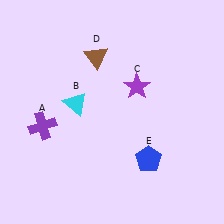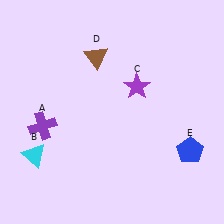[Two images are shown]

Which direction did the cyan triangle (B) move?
The cyan triangle (B) moved down.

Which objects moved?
The objects that moved are: the cyan triangle (B), the blue pentagon (E).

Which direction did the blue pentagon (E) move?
The blue pentagon (E) moved right.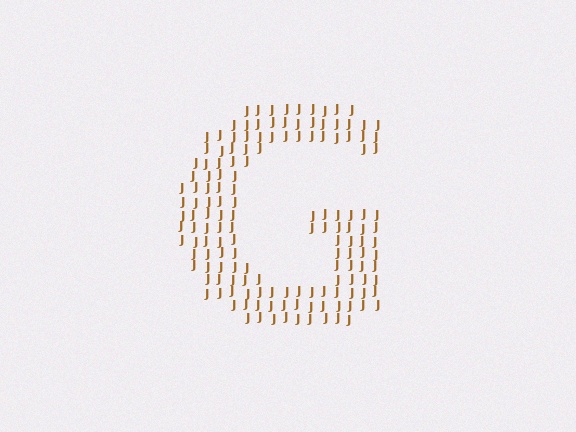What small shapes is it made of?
It is made of small letter J's.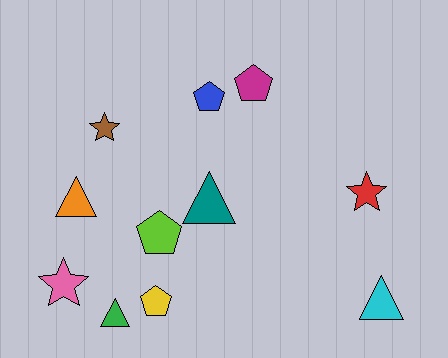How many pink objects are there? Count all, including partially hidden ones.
There is 1 pink object.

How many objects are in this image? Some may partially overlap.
There are 11 objects.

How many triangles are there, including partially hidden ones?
There are 4 triangles.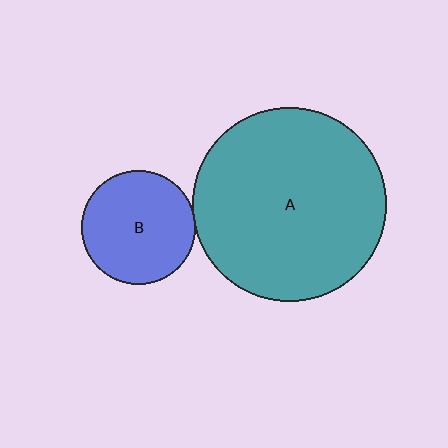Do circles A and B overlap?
Yes.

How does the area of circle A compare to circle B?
Approximately 2.9 times.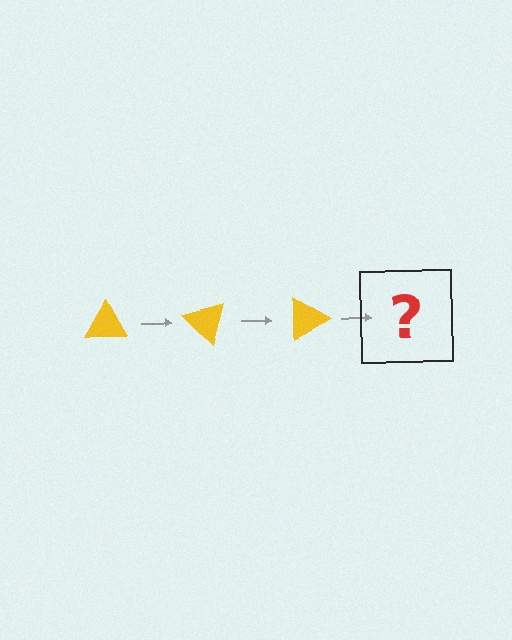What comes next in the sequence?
The next element should be a yellow triangle rotated 135 degrees.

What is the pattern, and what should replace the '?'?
The pattern is that the triangle rotates 45 degrees each step. The '?' should be a yellow triangle rotated 135 degrees.